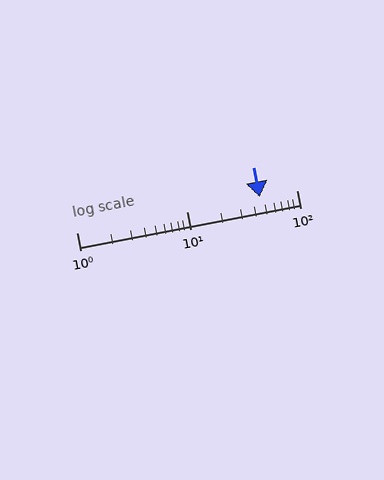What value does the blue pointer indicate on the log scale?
The pointer indicates approximately 46.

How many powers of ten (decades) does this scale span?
The scale spans 2 decades, from 1 to 100.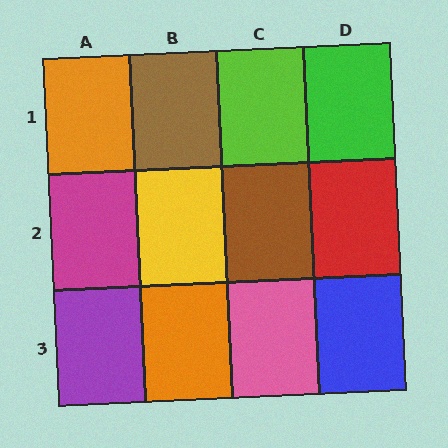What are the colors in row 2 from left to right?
Magenta, yellow, brown, red.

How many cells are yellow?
1 cell is yellow.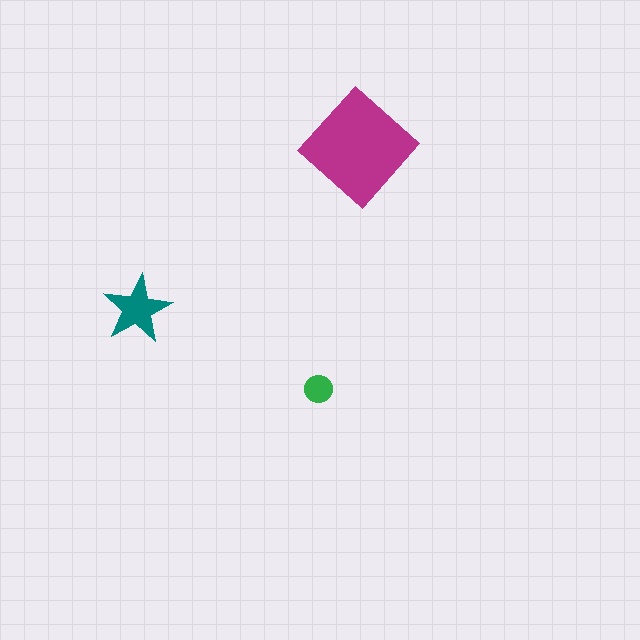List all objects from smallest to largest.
The green circle, the teal star, the magenta diamond.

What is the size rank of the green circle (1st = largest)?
3rd.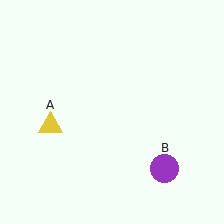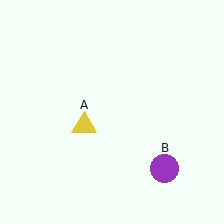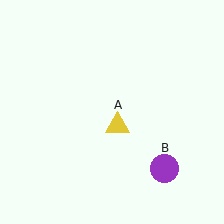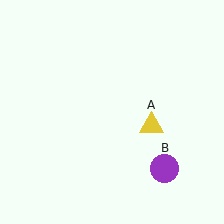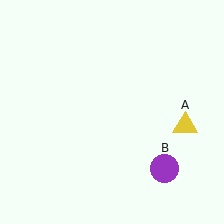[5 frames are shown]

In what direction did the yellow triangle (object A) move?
The yellow triangle (object A) moved right.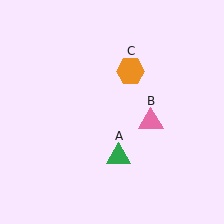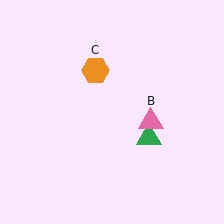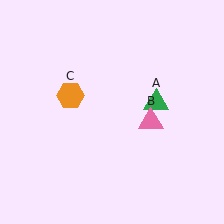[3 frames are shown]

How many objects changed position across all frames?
2 objects changed position: green triangle (object A), orange hexagon (object C).